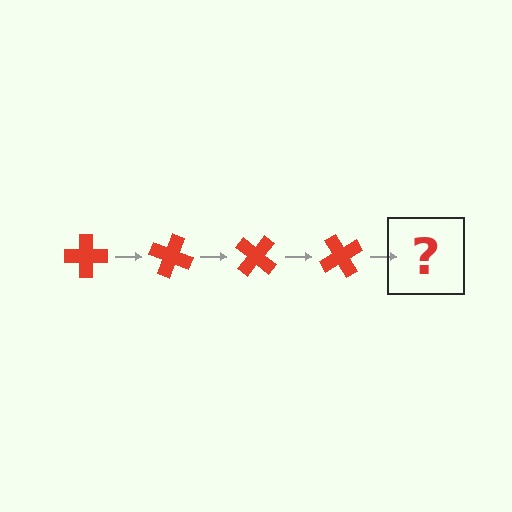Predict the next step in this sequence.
The next step is a red cross rotated 80 degrees.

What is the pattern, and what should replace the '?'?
The pattern is that the cross rotates 20 degrees each step. The '?' should be a red cross rotated 80 degrees.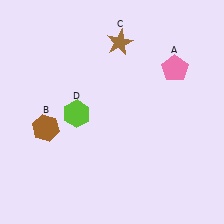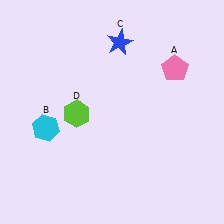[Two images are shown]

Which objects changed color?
B changed from brown to cyan. C changed from brown to blue.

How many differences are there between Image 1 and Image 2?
There are 2 differences between the two images.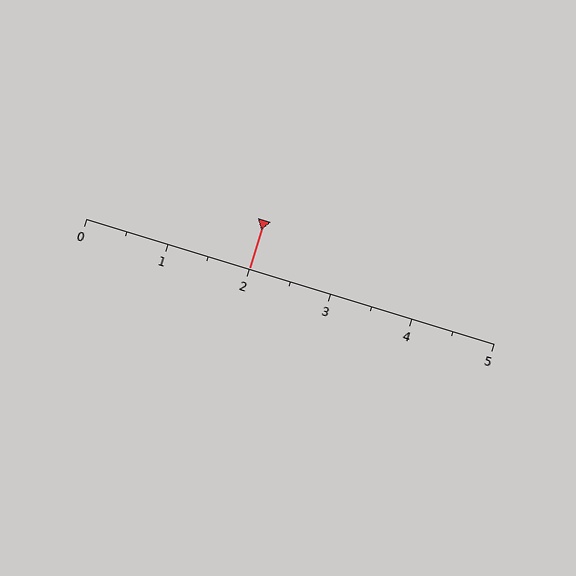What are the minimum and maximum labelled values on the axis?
The axis runs from 0 to 5.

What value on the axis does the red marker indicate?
The marker indicates approximately 2.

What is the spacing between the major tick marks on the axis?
The major ticks are spaced 1 apart.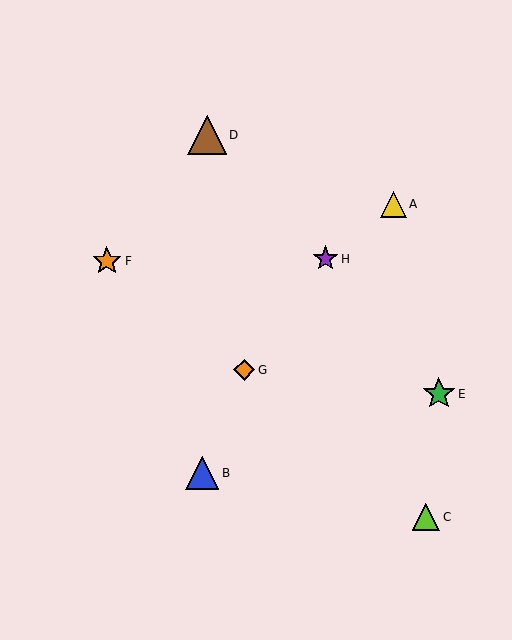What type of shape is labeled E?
Shape E is a green star.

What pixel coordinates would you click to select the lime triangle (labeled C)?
Click at (426, 517) to select the lime triangle C.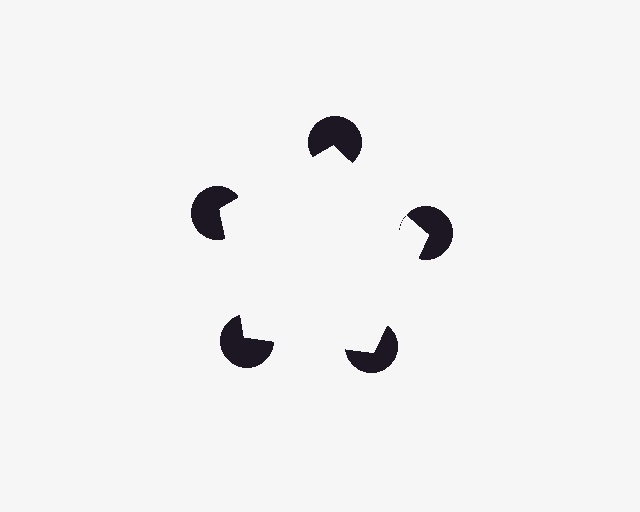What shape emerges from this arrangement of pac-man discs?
An illusory pentagon — its edges are inferred from the aligned wedge cuts in the pac-man discs, not physically drawn.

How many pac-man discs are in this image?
There are 5 — one at each vertex of the illusory pentagon.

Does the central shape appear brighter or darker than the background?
It typically appears slightly brighter than the background, even though no actual brightness change is drawn.